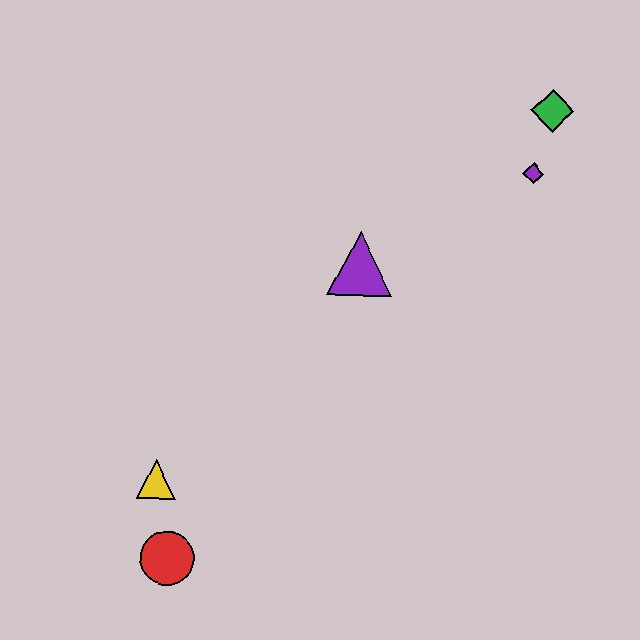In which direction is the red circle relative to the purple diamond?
The red circle is below the purple diamond.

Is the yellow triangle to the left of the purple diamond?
Yes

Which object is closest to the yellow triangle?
The red circle is closest to the yellow triangle.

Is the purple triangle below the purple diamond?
Yes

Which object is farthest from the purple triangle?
The red circle is farthest from the purple triangle.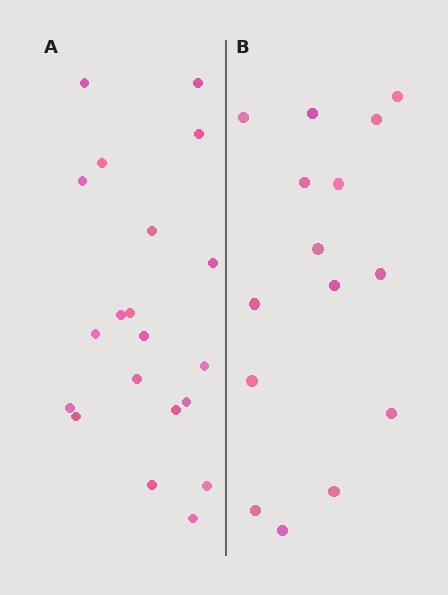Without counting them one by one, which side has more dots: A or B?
Region A (the left region) has more dots.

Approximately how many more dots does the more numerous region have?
Region A has about 5 more dots than region B.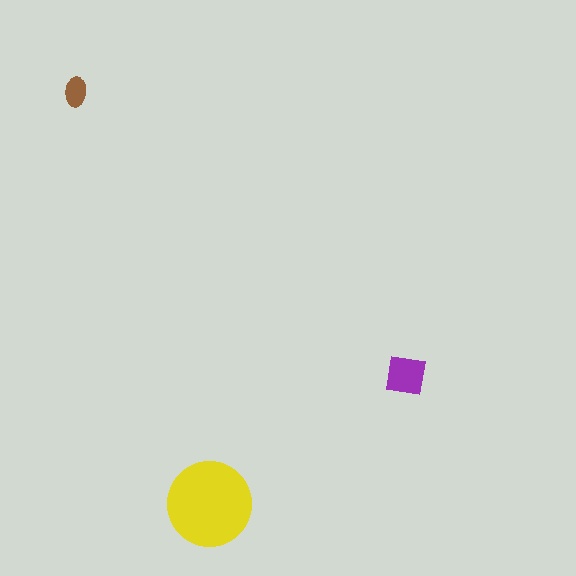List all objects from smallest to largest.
The brown ellipse, the purple square, the yellow circle.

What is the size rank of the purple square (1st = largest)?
2nd.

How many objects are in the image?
There are 3 objects in the image.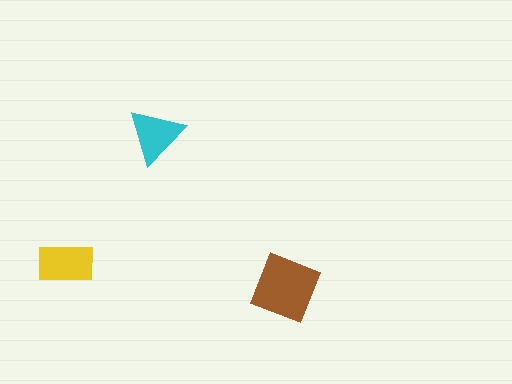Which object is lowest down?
The brown diamond is bottommost.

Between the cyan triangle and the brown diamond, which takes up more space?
The brown diamond.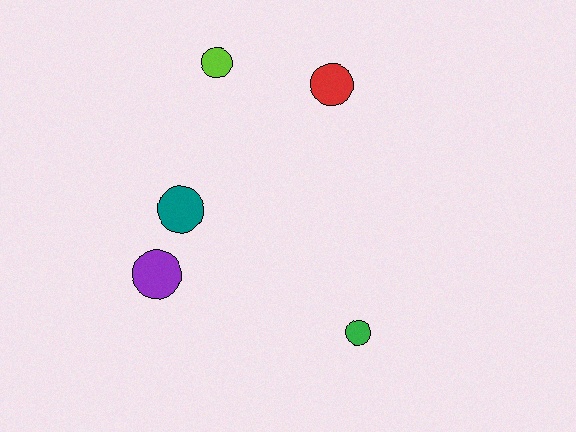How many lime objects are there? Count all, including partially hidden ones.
There is 1 lime object.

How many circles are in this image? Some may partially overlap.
There are 5 circles.